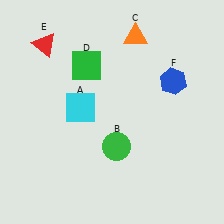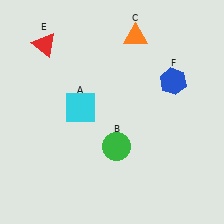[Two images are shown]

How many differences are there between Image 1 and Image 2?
There is 1 difference between the two images.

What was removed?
The green square (D) was removed in Image 2.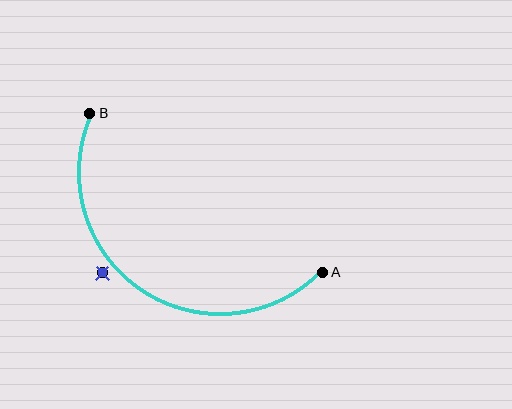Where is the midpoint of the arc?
The arc midpoint is the point on the curve farthest from the straight line joining A and B. It sits below and to the left of that line.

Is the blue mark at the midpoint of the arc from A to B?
No — the blue mark does not lie on the arc at all. It sits slightly outside the curve.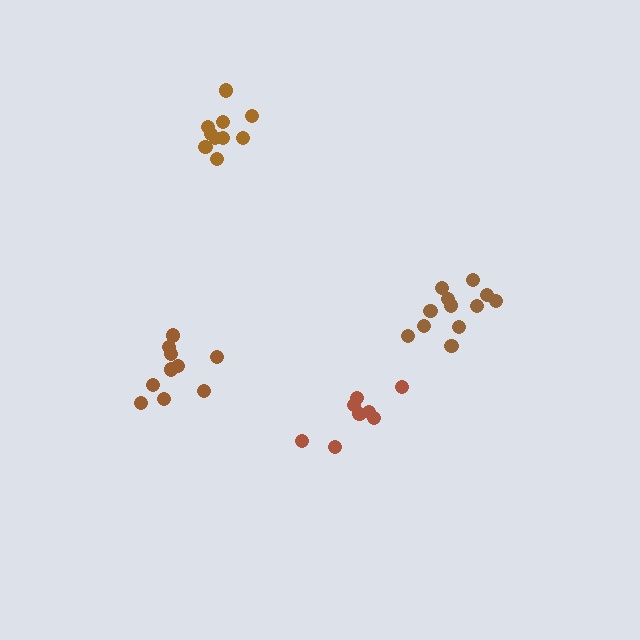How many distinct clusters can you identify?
There are 4 distinct clusters.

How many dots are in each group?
Group 1: 8 dots, Group 2: 12 dots, Group 3: 10 dots, Group 4: 10 dots (40 total).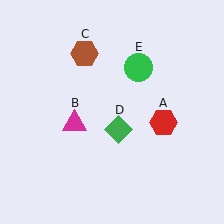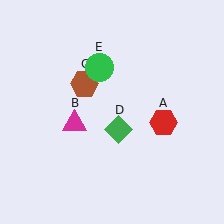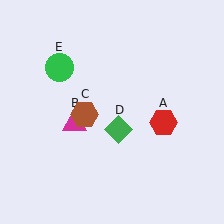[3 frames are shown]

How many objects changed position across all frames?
2 objects changed position: brown hexagon (object C), green circle (object E).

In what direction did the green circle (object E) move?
The green circle (object E) moved left.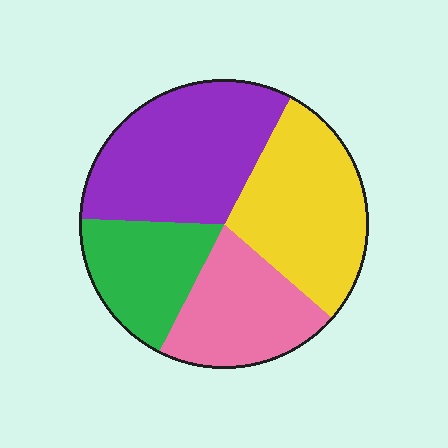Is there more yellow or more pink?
Yellow.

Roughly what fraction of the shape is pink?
Pink covers roughly 20% of the shape.